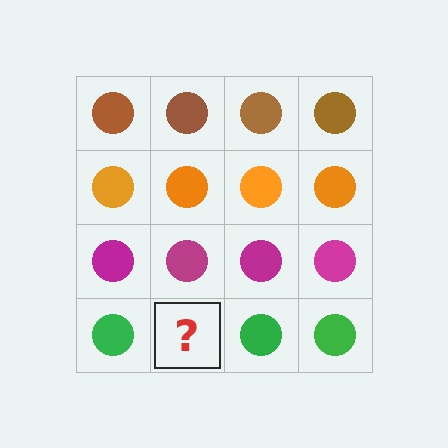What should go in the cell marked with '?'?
The missing cell should contain a green circle.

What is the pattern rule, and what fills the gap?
The rule is that each row has a consistent color. The gap should be filled with a green circle.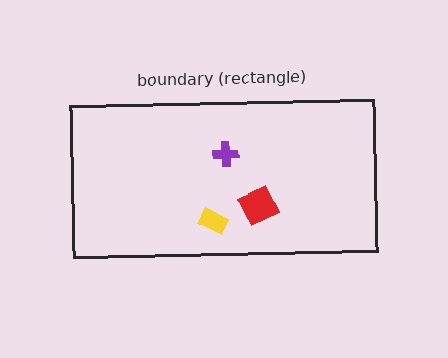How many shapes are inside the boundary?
3 inside, 0 outside.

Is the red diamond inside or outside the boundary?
Inside.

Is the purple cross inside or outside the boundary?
Inside.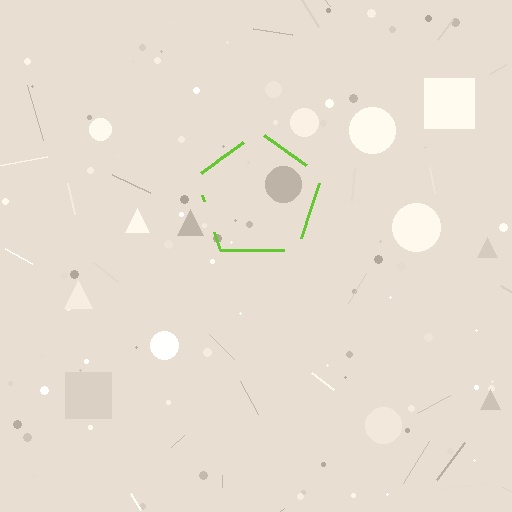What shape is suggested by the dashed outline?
The dashed outline suggests a pentagon.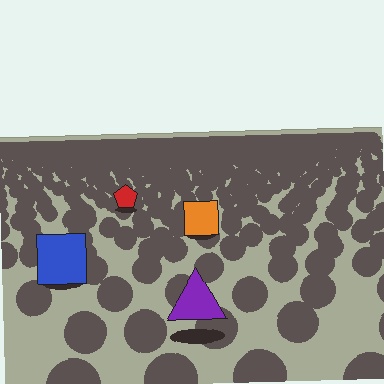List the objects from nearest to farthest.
From nearest to farthest: the purple triangle, the blue square, the orange square, the red pentagon.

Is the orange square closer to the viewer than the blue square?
No. The blue square is closer — you can tell from the texture gradient: the ground texture is coarser near it.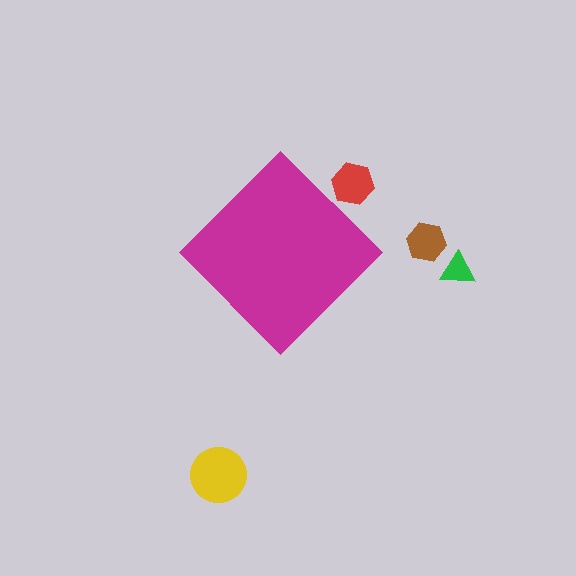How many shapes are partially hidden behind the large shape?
1 shape is partially hidden.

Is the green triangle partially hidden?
No, the green triangle is fully visible.